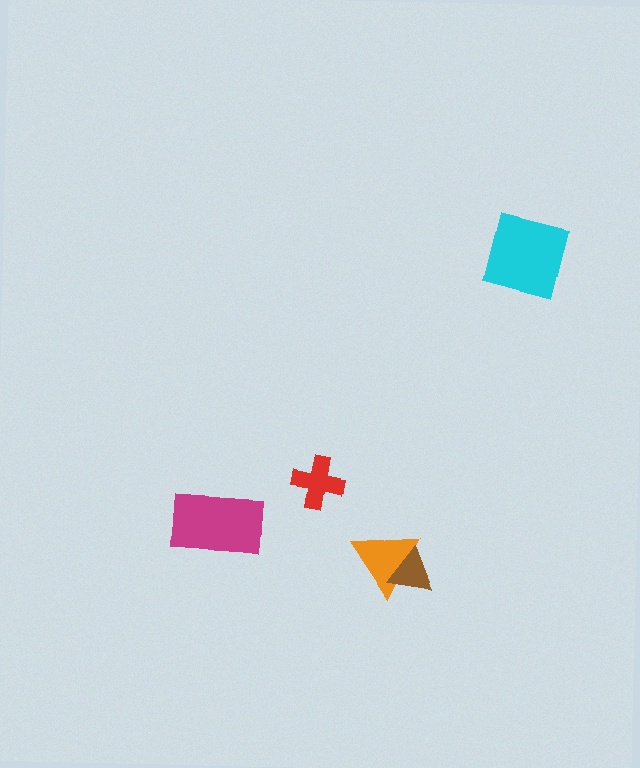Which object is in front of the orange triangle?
The brown triangle is in front of the orange triangle.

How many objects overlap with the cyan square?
0 objects overlap with the cyan square.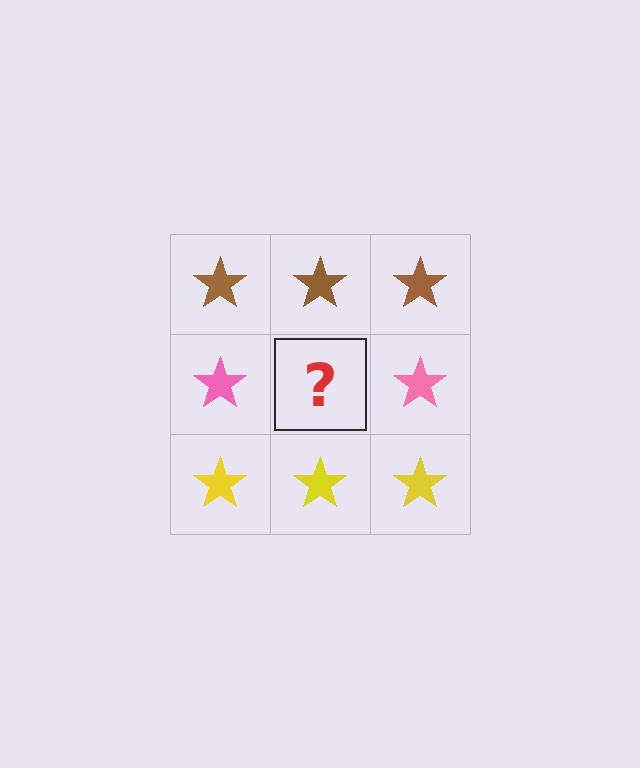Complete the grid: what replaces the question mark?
The question mark should be replaced with a pink star.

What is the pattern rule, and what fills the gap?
The rule is that each row has a consistent color. The gap should be filled with a pink star.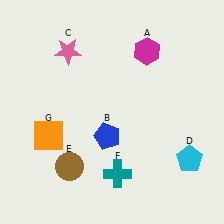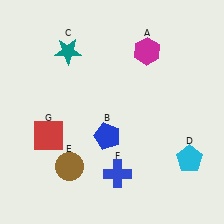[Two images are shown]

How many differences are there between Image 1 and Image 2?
There are 3 differences between the two images.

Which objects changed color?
C changed from pink to teal. F changed from teal to blue. G changed from orange to red.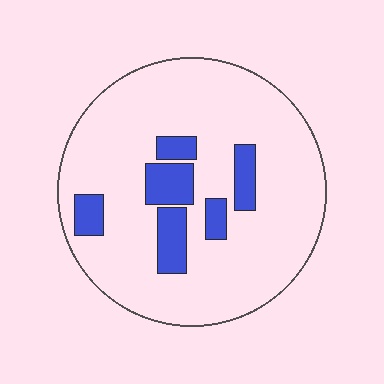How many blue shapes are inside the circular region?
6.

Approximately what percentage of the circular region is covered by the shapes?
Approximately 15%.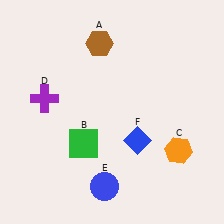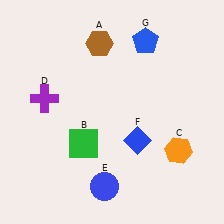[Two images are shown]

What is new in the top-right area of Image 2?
A blue pentagon (G) was added in the top-right area of Image 2.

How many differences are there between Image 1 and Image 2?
There is 1 difference between the two images.